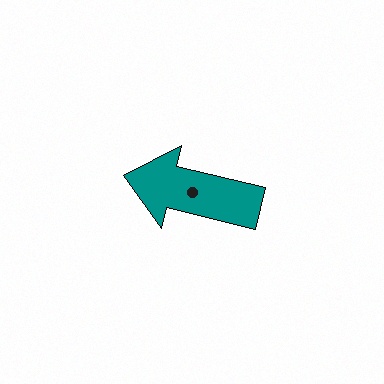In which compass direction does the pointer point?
West.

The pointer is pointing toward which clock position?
Roughly 9 o'clock.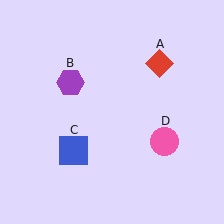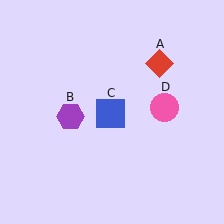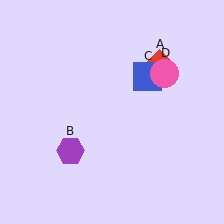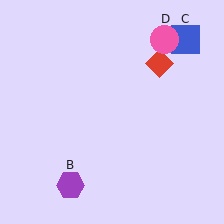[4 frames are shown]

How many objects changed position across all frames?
3 objects changed position: purple hexagon (object B), blue square (object C), pink circle (object D).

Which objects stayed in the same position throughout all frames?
Red diamond (object A) remained stationary.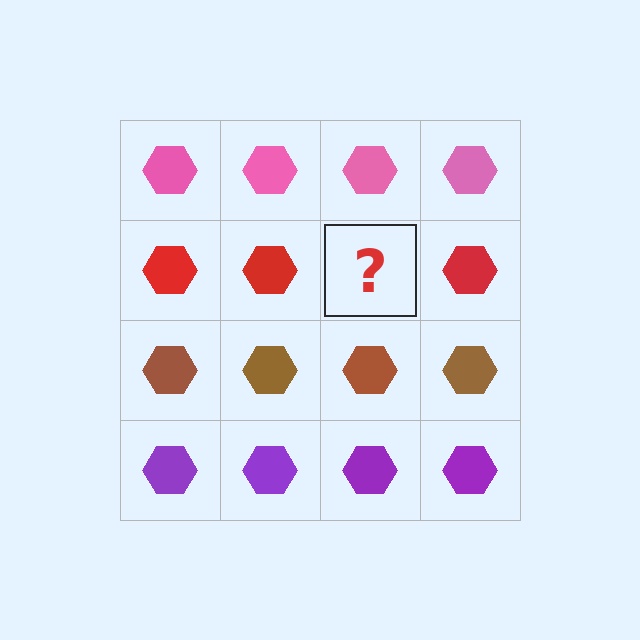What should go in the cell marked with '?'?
The missing cell should contain a red hexagon.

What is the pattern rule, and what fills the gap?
The rule is that each row has a consistent color. The gap should be filled with a red hexagon.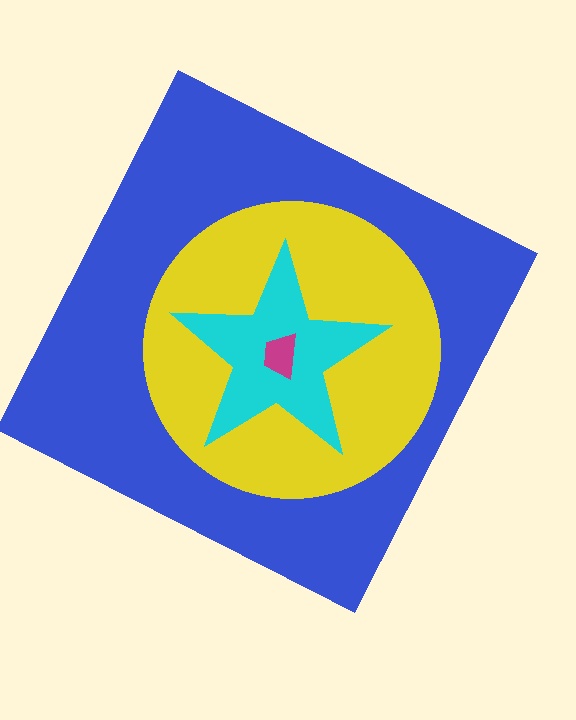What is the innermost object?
The magenta trapezoid.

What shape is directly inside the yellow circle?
The cyan star.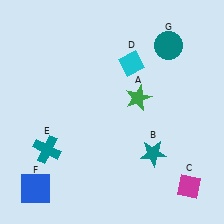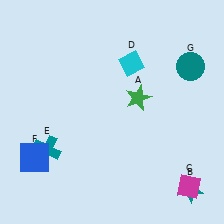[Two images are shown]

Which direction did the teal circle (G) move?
The teal circle (G) moved right.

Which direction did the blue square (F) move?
The blue square (F) moved up.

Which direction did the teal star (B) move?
The teal star (B) moved right.